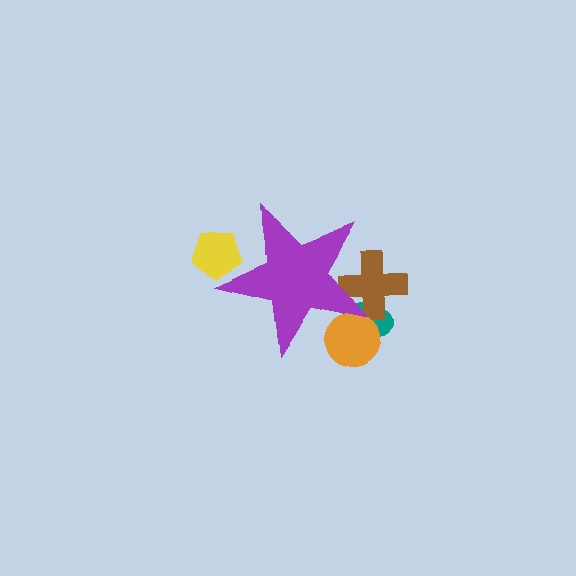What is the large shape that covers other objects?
A purple star.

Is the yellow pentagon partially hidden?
Yes, the yellow pentagon is partially hidden behind the purple star.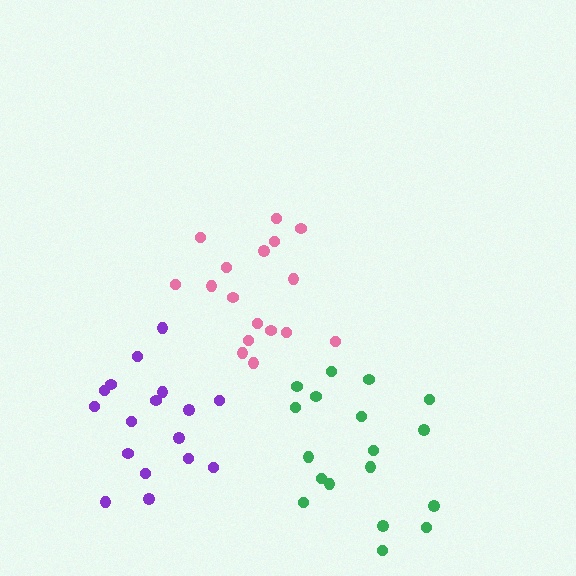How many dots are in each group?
Group 1: 17 dots, Group 2: 17 dots, Group 3: 18 dots (52 total).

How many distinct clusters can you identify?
There are 3 distinct clusters.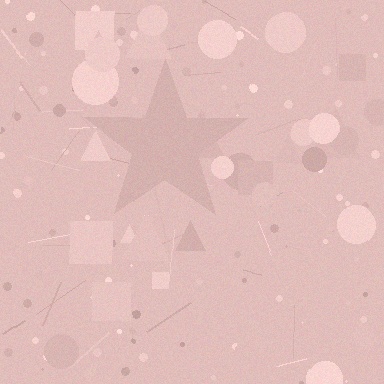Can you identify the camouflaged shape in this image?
The camouflaged shape is a star.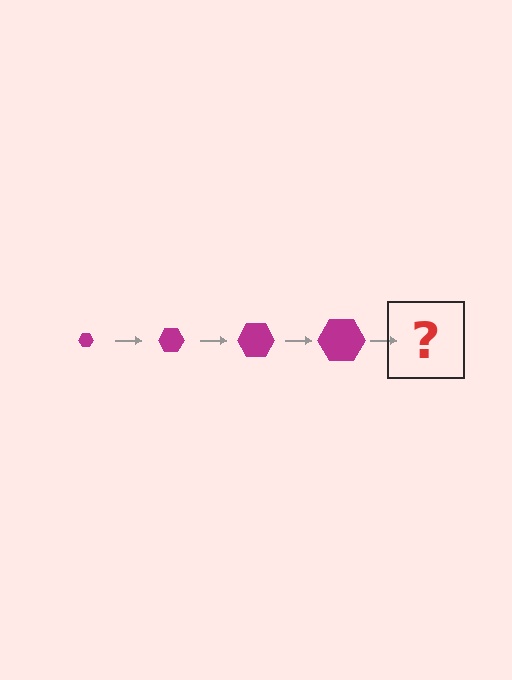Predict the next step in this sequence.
The next step is a magenta hexagon, larger than the previous one.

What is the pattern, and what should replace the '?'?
The pattern is that the hexagon gets progressively larger each step. The '?' should be a magenta hexagon, larger than the previous one.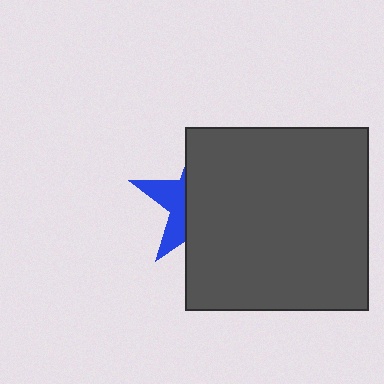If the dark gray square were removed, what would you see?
You would see the complete blue star.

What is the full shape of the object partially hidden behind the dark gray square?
The partially hidden object is a blue star.